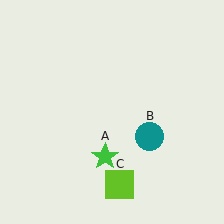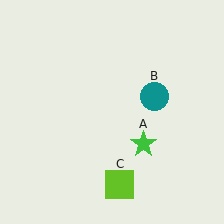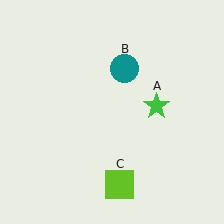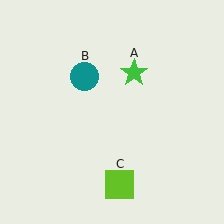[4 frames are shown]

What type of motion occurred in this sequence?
The green star (object A), teal circle (object B) rotated counterclockwise around the center of the scene.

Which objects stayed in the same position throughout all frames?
Lime square (object C) remained stationary.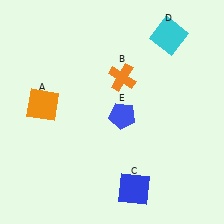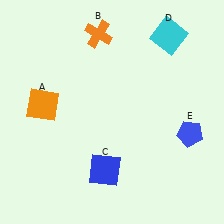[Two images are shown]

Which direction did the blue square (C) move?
The blue square (C) moved left.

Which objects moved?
The objects that moved are: the orange cross (B), the blue square (C), the blue pentagon (E).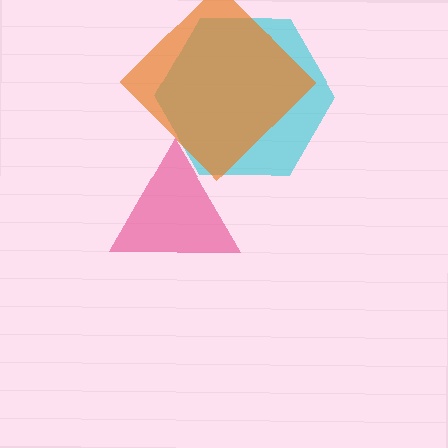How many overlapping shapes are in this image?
There are 3 overlapping shapes in the image.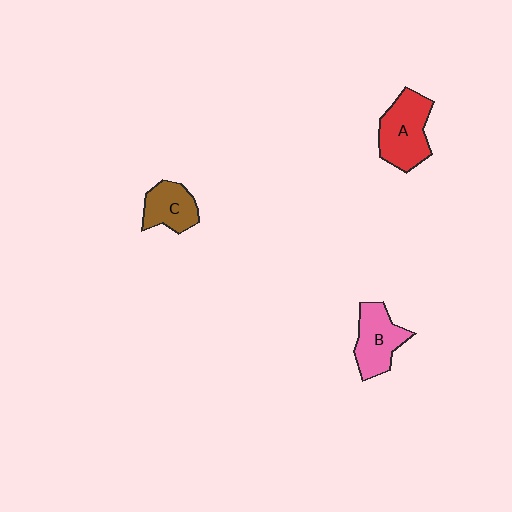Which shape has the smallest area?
Shape C (brown).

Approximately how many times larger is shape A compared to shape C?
Approximately 1.5 times.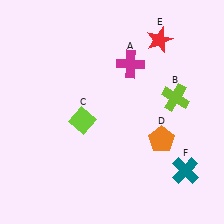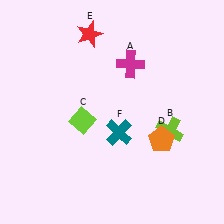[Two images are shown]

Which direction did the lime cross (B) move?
The lime cross (B) moved down.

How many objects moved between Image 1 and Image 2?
3 objects moved between the two images.